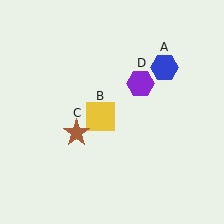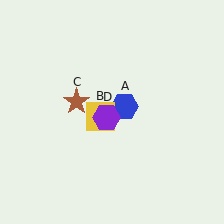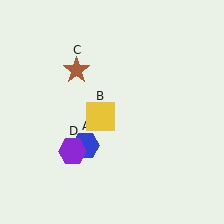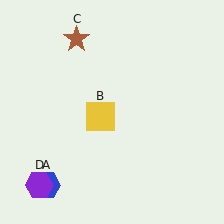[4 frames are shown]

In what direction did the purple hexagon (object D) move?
The purple hexagon (object D) moved down and to the left.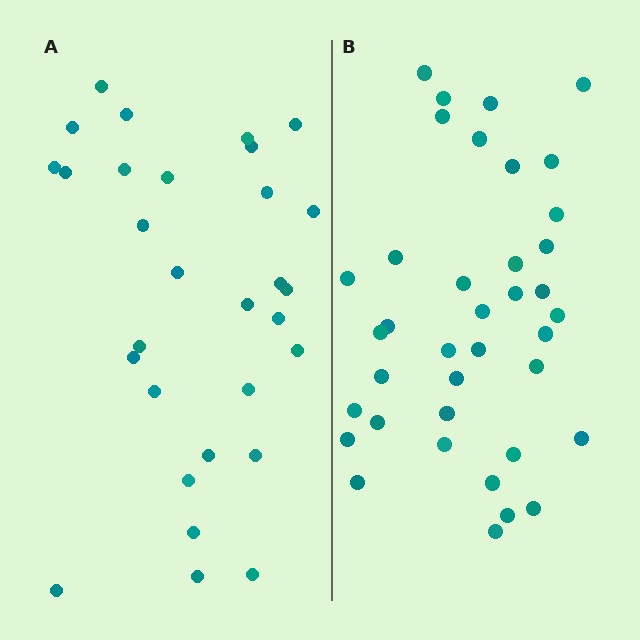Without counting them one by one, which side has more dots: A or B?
Region B (the right region) has more dots.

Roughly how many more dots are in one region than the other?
Region B has roughly 8 or so more dots than region A.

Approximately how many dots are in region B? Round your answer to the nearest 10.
About 40 dots. (The exact count is 38, which rounds to 40.)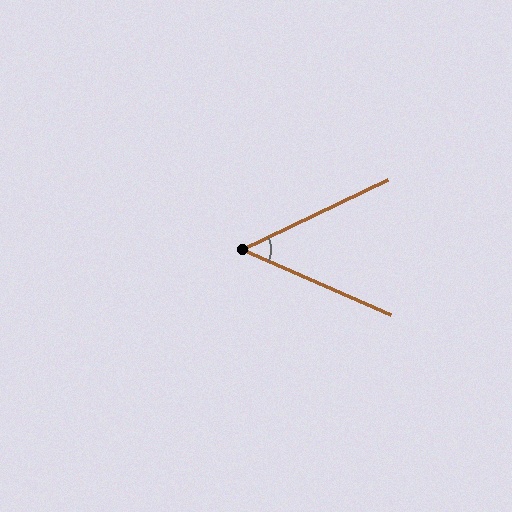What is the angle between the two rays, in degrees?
Approximately 49 degrees.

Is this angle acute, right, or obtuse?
It is acute.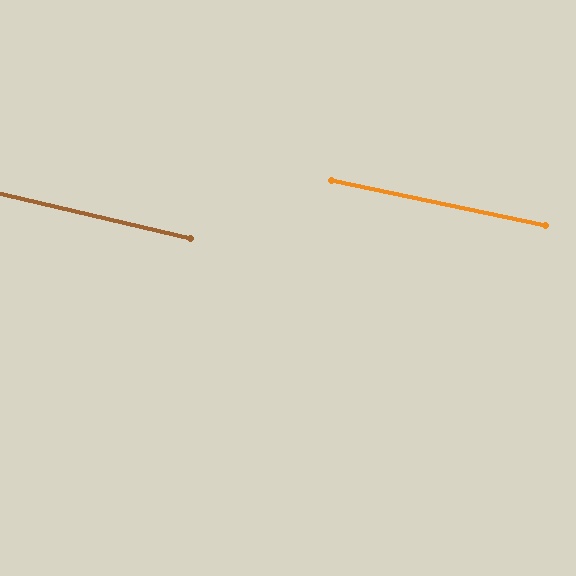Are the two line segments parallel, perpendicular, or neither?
Parallel — their directions differ by only 1.1°.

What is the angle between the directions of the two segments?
Approximately 1 degree.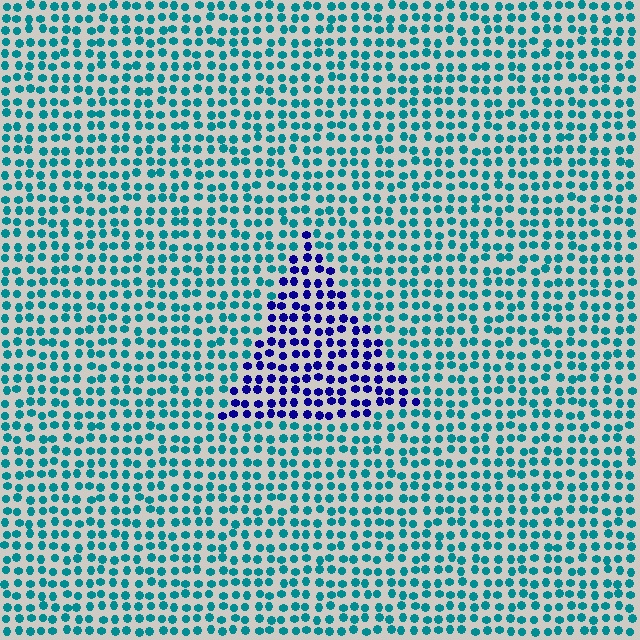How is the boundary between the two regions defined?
The boundary is defined purely by a slight shift in hue (about 61 degrees). Spacing, size, and orientation are identical on both sides.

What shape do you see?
I see a triangle.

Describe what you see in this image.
The image is filled with small teal elements in a uniform arrangement. A triangle-shaped region is visible where the elements are tinted to a slightly different hue, forming a subtle color boundary.